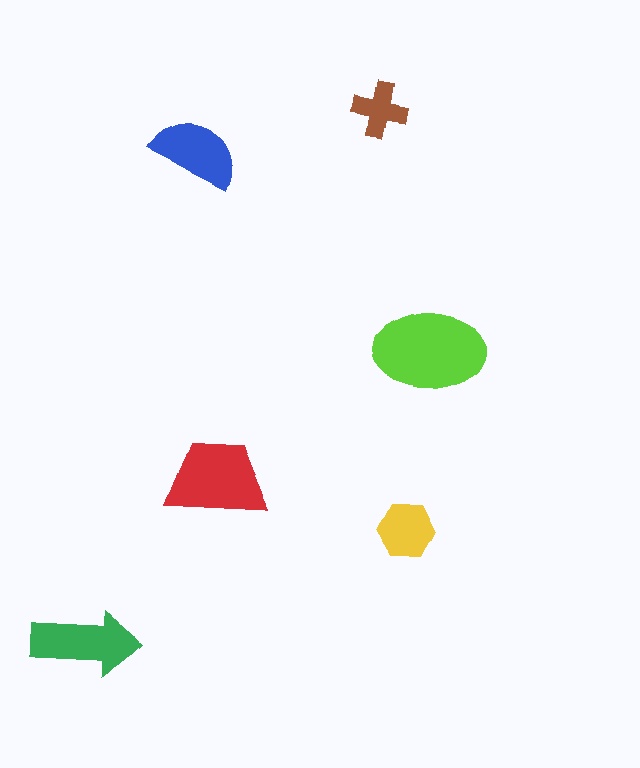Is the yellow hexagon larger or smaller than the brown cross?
Larger.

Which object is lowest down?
The green arrow is bottommost.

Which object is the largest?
The lime ellipse.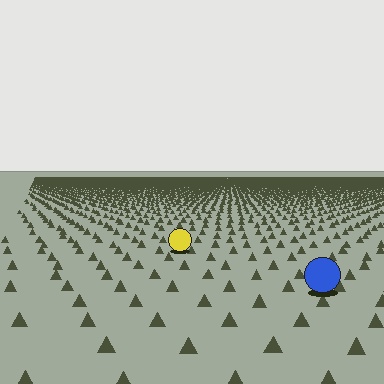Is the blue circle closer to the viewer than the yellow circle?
Yes. The blue circle is closer — you can tell from the texture gradient: the ground texture is coarser near it.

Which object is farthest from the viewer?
The yellow circle is farthest from the viewer. It appears smaller and the ground texture around it is denser.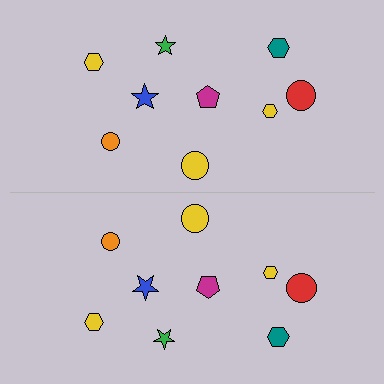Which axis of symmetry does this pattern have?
The pattern has a horizontal axis of symmetry running through the center of the image.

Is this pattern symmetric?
Yes, this pattern has bilateral (reflection) symmetry.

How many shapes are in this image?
There are 18 shapes in this image.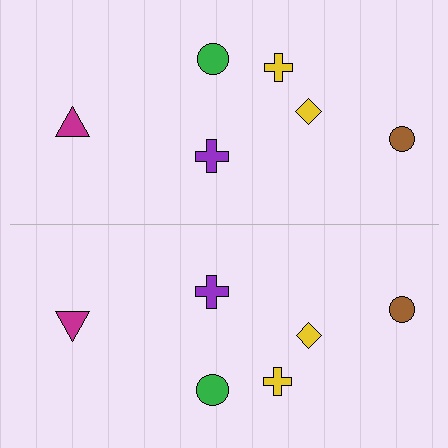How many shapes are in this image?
There are 12 shapes in this image.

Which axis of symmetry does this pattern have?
The pattern has a horizontal axis of symmetry running through the center of the image.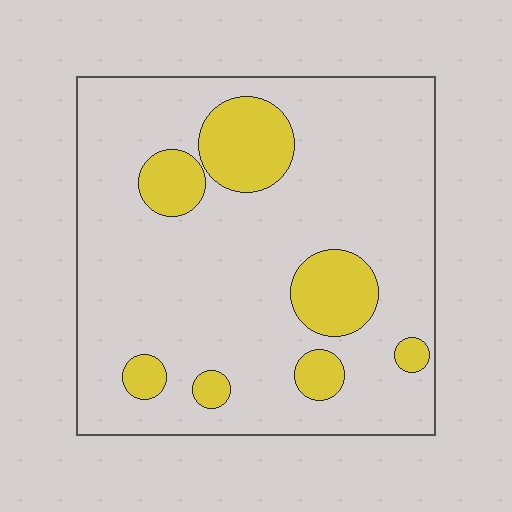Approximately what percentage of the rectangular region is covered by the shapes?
Approximately 20%.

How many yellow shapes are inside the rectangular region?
7.